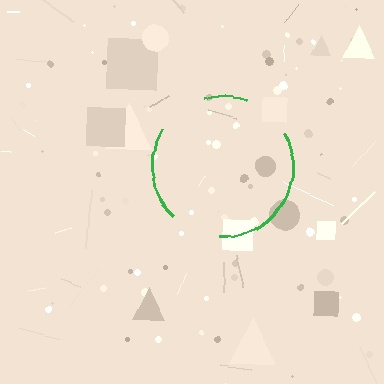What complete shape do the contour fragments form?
The contour fragments form a circle.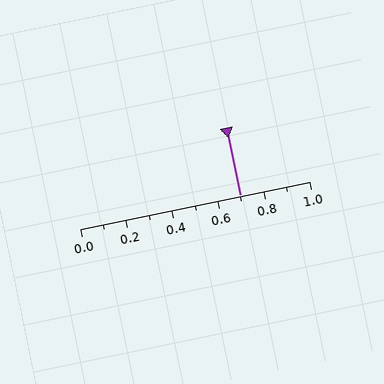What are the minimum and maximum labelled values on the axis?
The axis runs from 0.0 to 1.0.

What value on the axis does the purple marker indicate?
The marker indicates approximately 0.7.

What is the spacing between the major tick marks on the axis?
The major ticks are spaced 0.2 apart.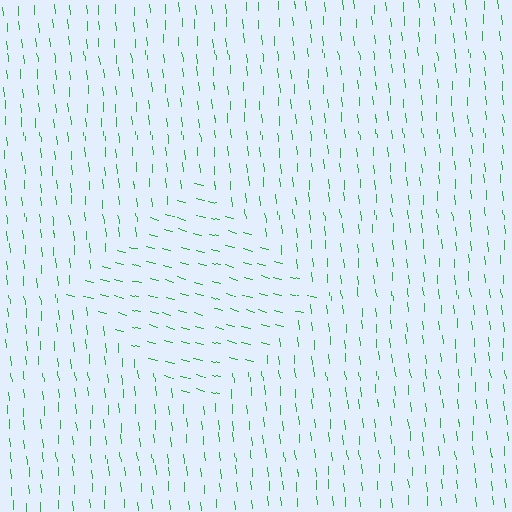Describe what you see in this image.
The image is filled with small green line segments. A diamond region in the image has lines oriented differently from the surrounding lines, creating a visible texture boundary.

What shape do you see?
I see a diamond.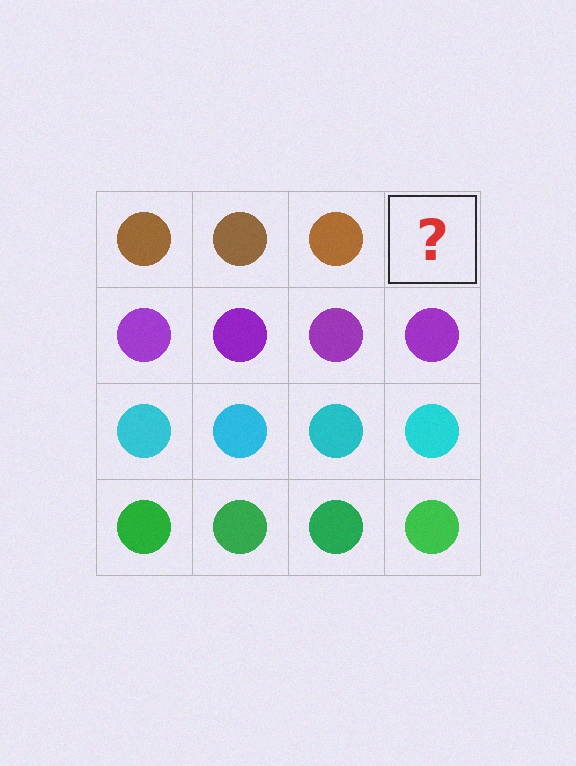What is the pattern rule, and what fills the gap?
The rule is that each row has a consistent color. The gap should be filled with a brown circle.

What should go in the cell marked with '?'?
The missing cell should contain a brown circle.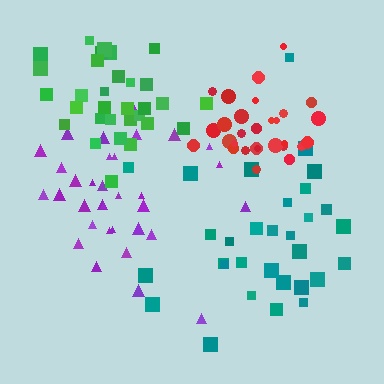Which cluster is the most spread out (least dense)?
Teal.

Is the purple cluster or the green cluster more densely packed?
Green.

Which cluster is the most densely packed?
Red.